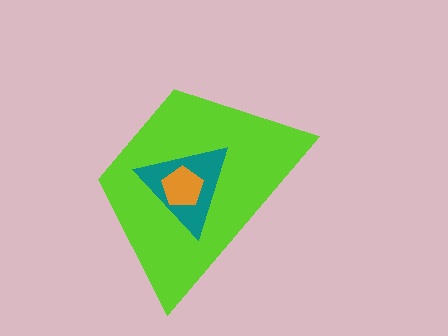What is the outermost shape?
The lime trapezoid.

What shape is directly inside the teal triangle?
The orange pentagon.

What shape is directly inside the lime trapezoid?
The teal triangle.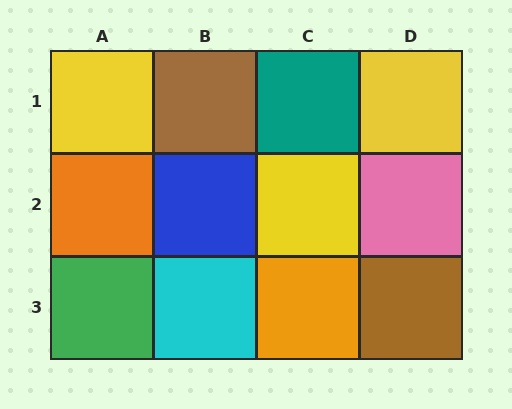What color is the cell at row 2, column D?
Pink.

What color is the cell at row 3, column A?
Green.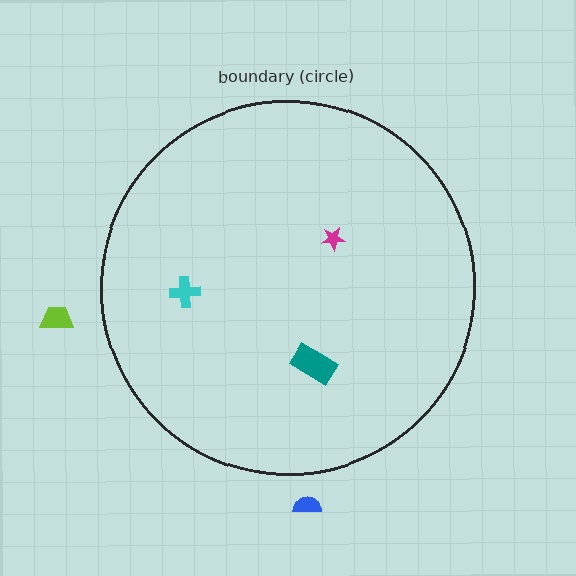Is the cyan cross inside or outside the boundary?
Inside.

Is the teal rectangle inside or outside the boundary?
Inside.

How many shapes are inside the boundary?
3 inside, 2 outside.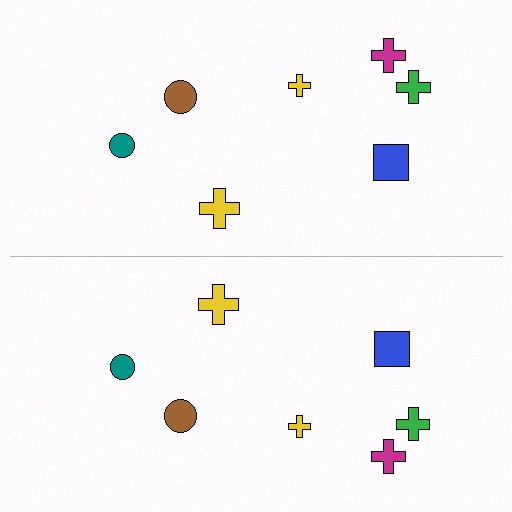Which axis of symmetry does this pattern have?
The pattern has a horizontal axis of symmetry running through the center of the image.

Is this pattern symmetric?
Yes, this pattern has bilateral (reflection) symmetry.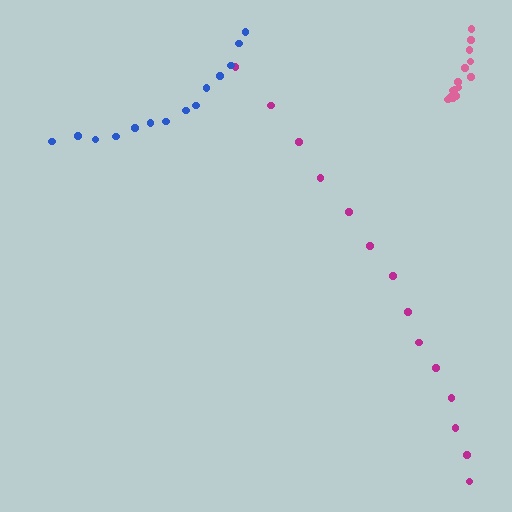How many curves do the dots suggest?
There are 3 distinct paths.